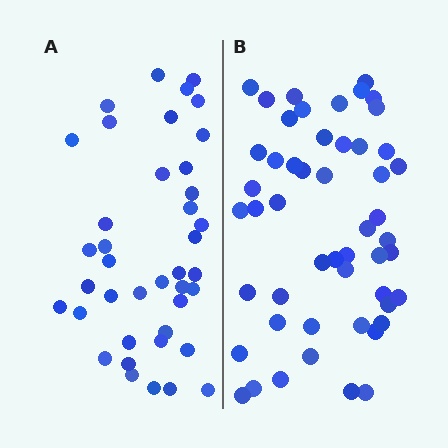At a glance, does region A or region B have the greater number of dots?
Region B (the right region) has more dots.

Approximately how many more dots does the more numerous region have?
Region B has roughly 12 or so more dots than region A.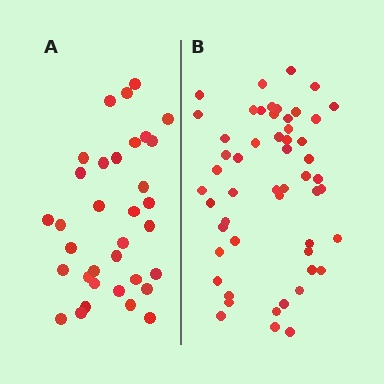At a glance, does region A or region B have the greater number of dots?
Region B (the right region) has more dots.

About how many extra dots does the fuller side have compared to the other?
Region B has approximately 20 more dots than region A.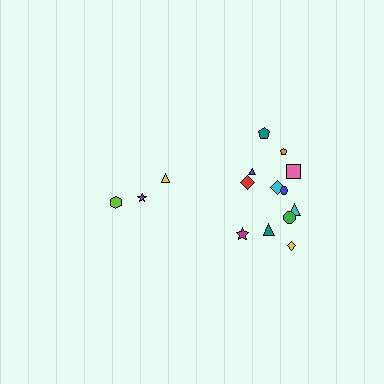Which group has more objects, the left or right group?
The right group.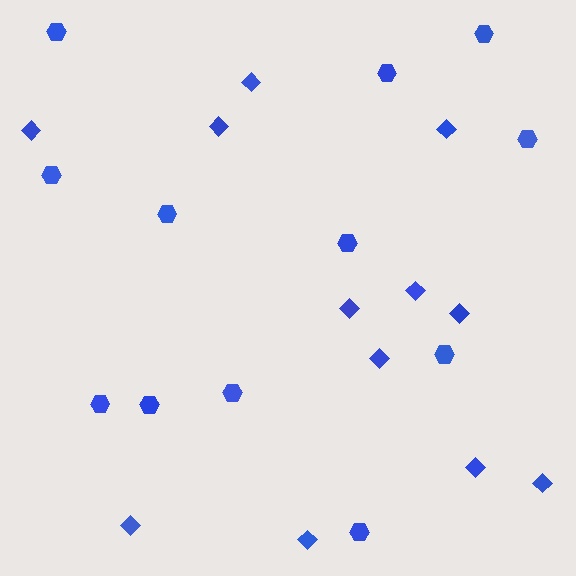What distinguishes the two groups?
There are 2 groups: one group of hexagons (12) and one group of diamonds (12).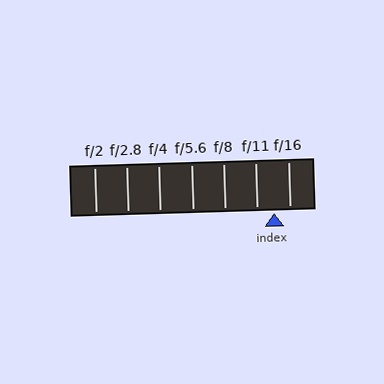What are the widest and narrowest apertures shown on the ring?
The widest aperture shown is f/2 and the narrowest is f/16.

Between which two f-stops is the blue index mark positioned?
The index mark is between f/11 and f/16.